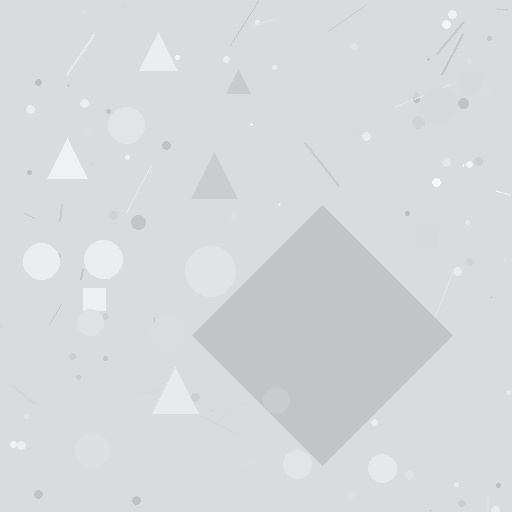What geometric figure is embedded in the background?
A diamond is embedded in the background.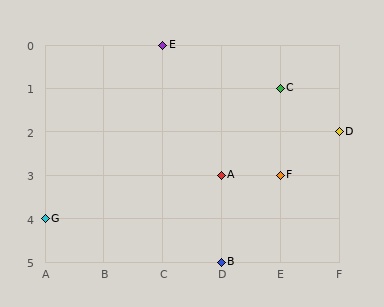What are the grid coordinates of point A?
Point A is at grid coordinates (D, 3).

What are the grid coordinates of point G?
Point G is at grid coordinates (A, 4).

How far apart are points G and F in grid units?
Points G and F are 4 columns and 1 row apart (about 4.1 grid units diagonally).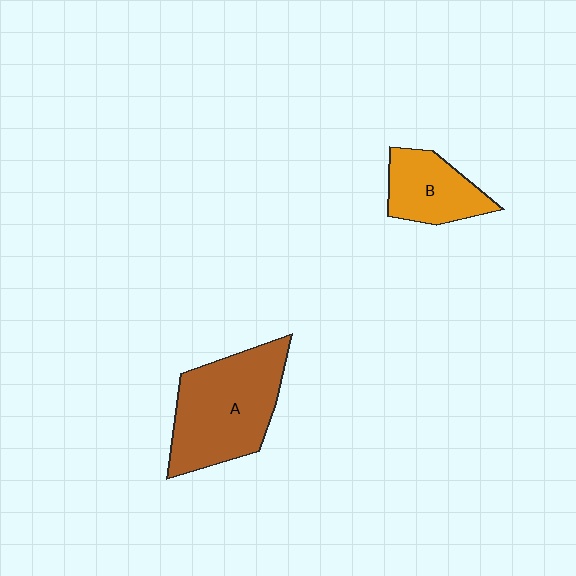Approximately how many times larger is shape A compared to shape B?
Approximately 1.9 times.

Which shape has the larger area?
Shape A (brown).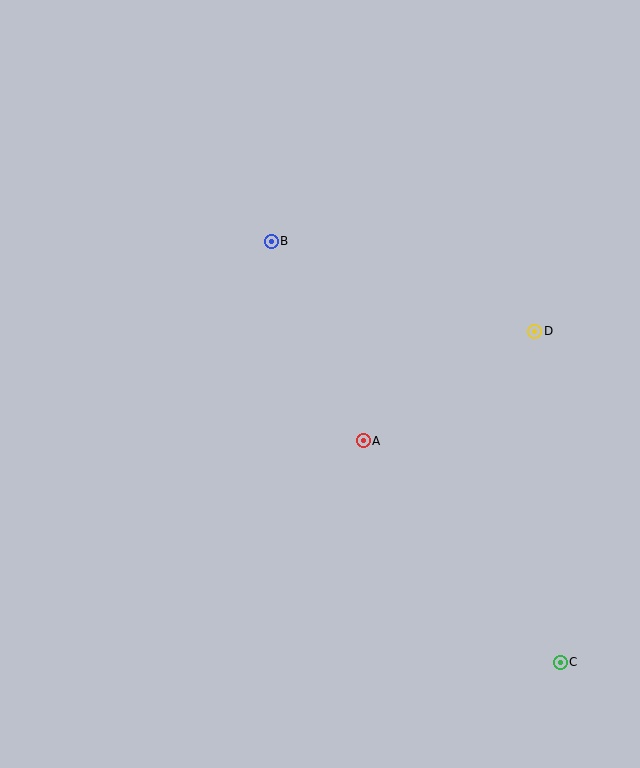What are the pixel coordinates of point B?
Point B is at (271, 241).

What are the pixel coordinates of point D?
Point D is at (535, 331).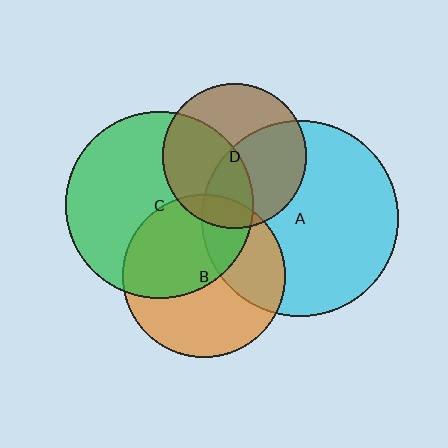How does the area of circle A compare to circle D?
Approximately 1.8 times.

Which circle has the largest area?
Circle A (cyan).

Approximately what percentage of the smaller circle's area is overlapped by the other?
Approximately 45%.